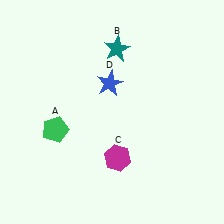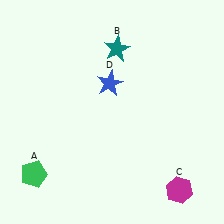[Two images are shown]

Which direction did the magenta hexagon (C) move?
The magenta hexagon (C) moved right.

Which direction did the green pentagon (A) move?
The green pentagon (A) moved down.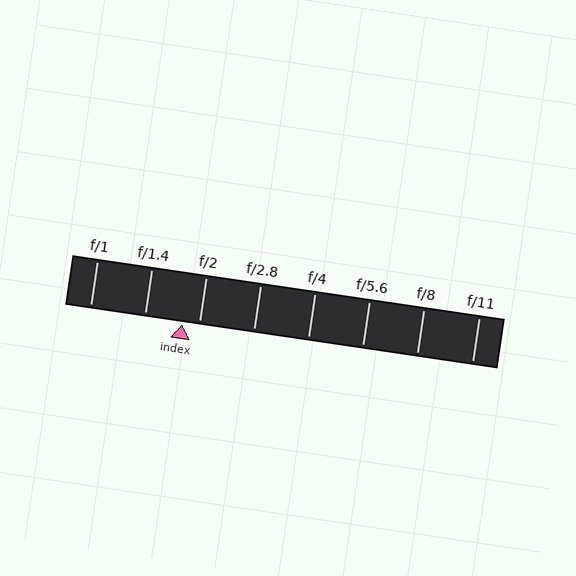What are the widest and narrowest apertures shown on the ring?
The widest aperture shown is f/1 and the narrowest is f/11.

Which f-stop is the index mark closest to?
The index mark is closest to f/2.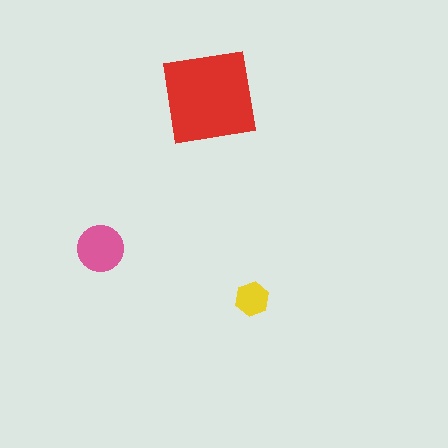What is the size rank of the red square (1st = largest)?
1st.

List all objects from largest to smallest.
The red square, the pink circle, the yellow hexagon.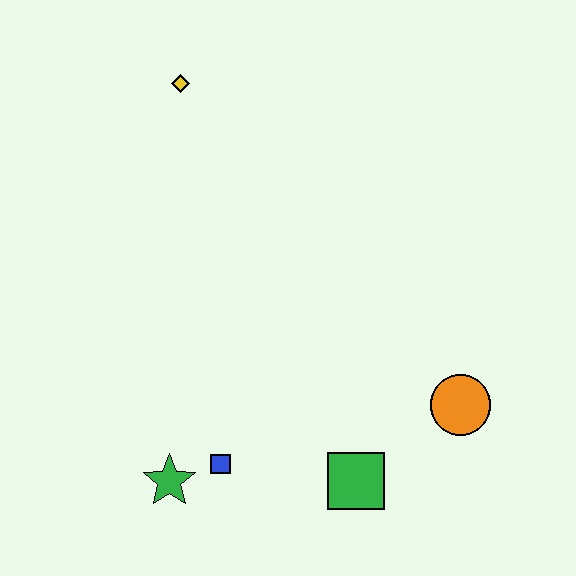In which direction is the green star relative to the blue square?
The green star is to the left of the blue square.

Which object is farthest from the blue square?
The yellow diamond is farthest from the blue square.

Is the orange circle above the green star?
Yes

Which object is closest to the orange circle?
The green square is closest to the orange circle.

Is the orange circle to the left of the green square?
No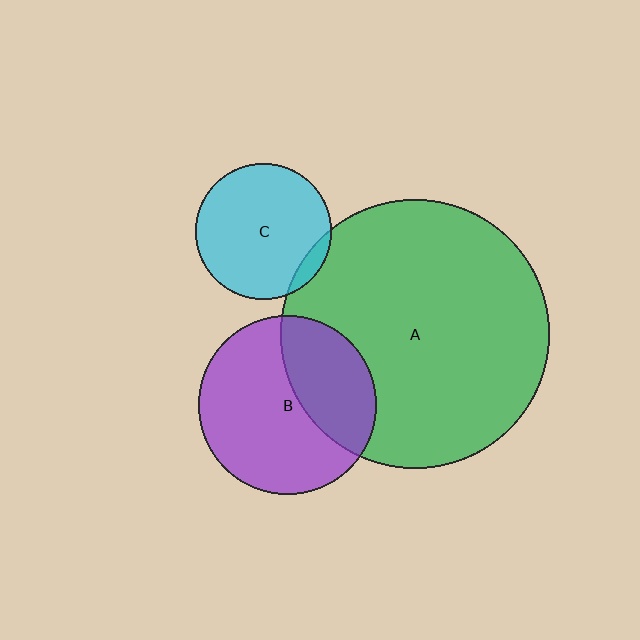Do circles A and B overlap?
Yes.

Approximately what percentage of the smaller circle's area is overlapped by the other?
Approximately 35%.